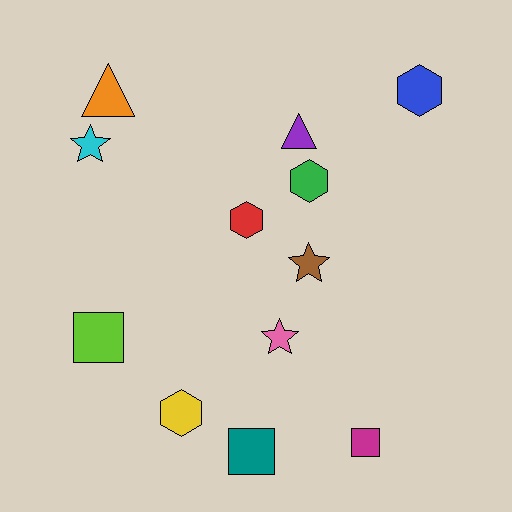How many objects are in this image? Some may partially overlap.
There are 12 objects.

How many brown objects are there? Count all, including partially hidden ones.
There is 1 brown object.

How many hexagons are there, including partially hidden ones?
There are 4 hexagons.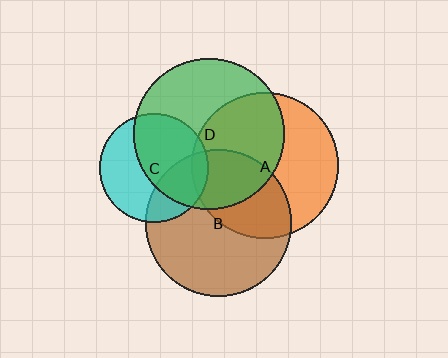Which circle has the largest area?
Circle D (green).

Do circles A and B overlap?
Yes.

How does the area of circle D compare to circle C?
Approximately 1.9 times.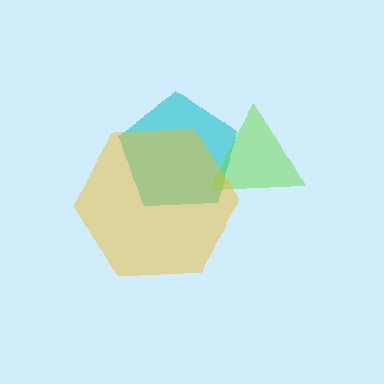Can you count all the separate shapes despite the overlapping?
Yes, there are 3 separate shapes.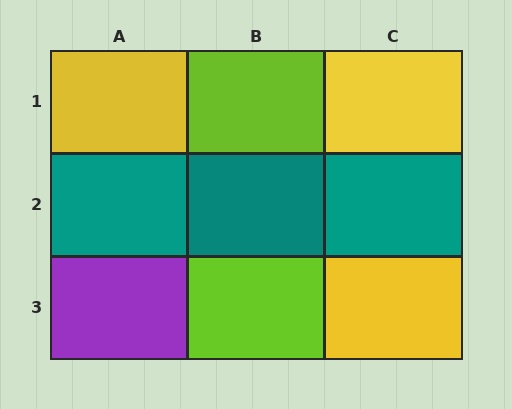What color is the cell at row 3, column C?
Yellow.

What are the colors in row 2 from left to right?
Teal, teal, teal.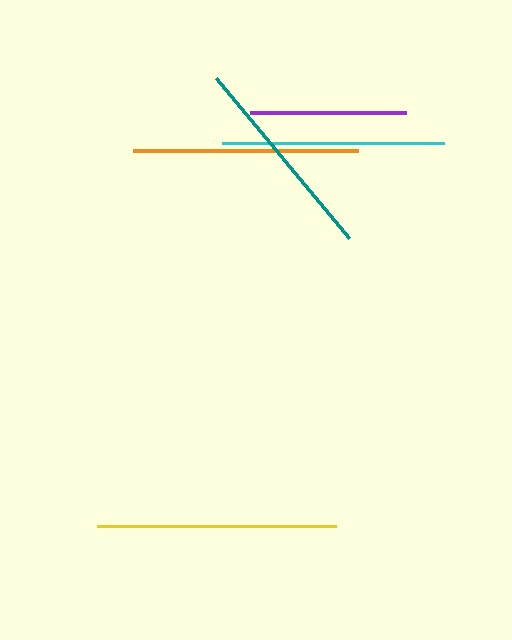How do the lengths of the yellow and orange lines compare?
The yellow and orange lines are approximately the same length.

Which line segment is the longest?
The yellow line is the longest at approximately 239 pixels.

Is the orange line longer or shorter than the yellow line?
The yellow line is longer than the orange line.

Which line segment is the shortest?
The purple line is the shortest at approximately 155 pixels.